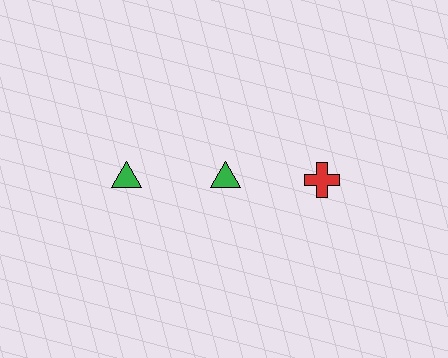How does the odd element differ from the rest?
It differs in both color (red instead of green) and shape (cross instead of triangle).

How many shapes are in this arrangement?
There are 3 shapes arranged in a grid pattern.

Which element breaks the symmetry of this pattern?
The red cross in the top row, center column breaks the symmetry. All other shapes are green triangles.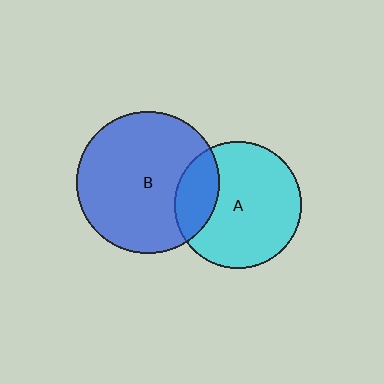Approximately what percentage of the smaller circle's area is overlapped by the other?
Approximately 25%.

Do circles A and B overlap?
Yes.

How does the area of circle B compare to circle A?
Approximately 1.3 times.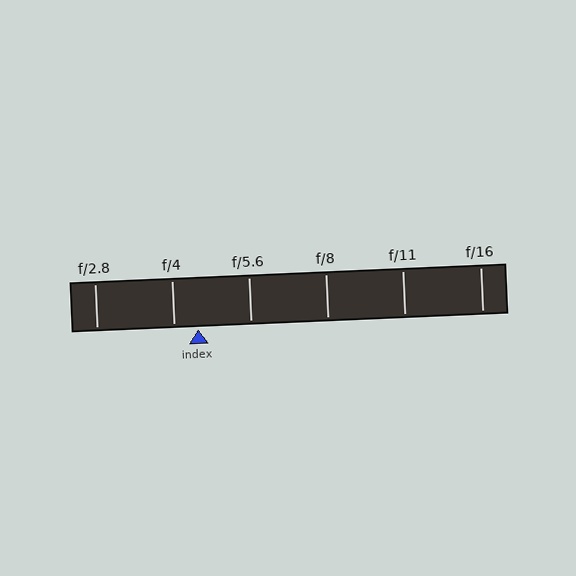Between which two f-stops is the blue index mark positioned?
The index mark is between f/4 and f/5.6.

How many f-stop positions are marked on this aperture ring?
There are 6 f-stop positions marked.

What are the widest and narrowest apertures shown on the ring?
The widest aperture shown is f/2.8 and the narrowest is f/16.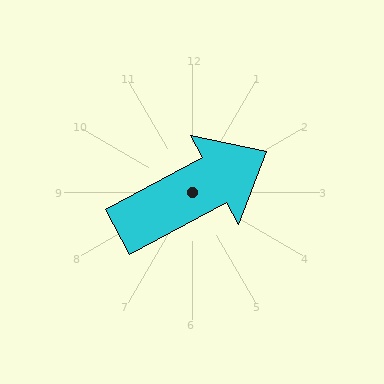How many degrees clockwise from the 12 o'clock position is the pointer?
Approximately 62 degrees.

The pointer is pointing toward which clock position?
Roughly 2 o'clock.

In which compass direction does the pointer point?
Northeast.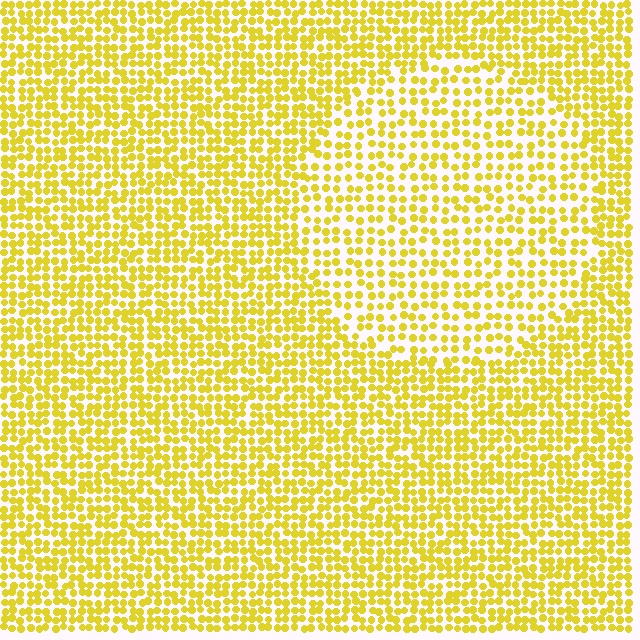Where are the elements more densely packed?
The elements are more densely packed outside the circle boundary.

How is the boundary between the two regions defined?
The boundary is defined by a change in element density (approximately 1.6x ratio). All elements are the same color, size, and shape.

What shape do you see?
I see a circle.